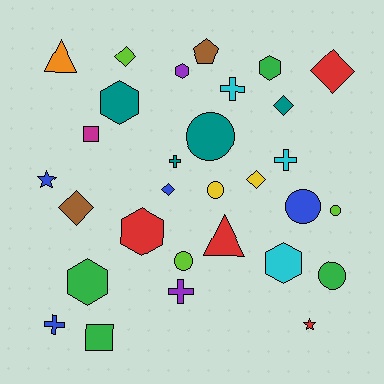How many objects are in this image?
There are 30 objects.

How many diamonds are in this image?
There are 6 diamonds.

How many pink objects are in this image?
There are no pink objects.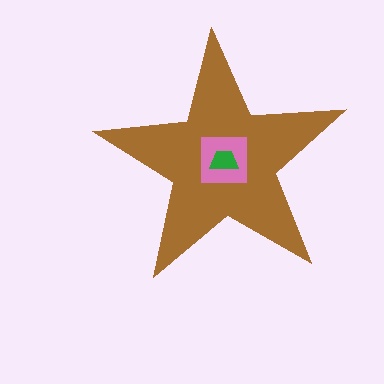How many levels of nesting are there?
3.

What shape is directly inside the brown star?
The pink square.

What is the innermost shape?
The green trapezoid.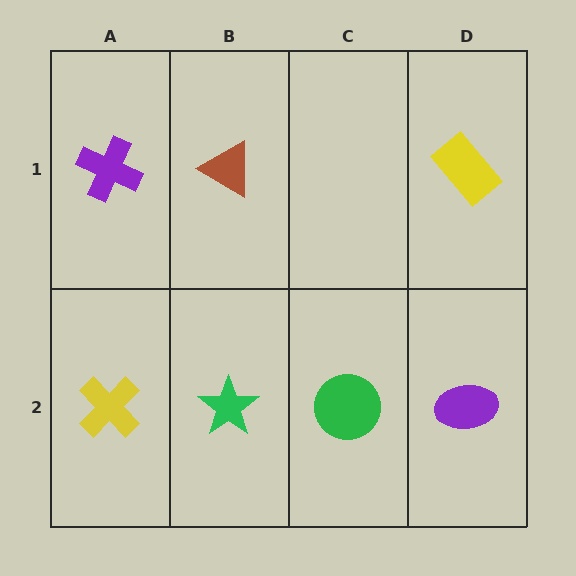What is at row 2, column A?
A yellow cross.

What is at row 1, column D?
A yellow rectangle.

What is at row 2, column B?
A green star.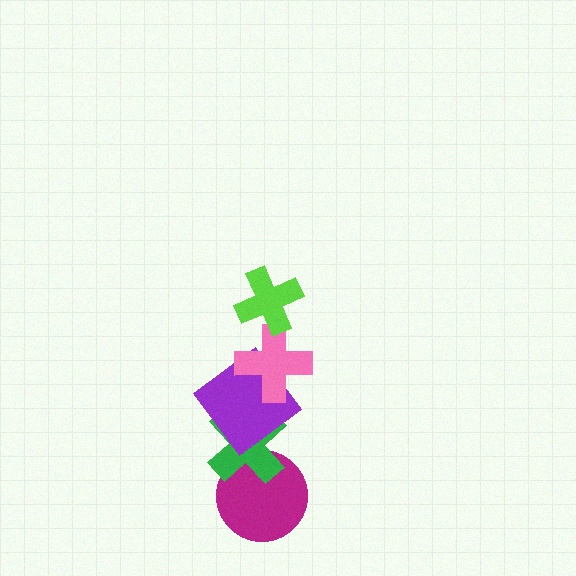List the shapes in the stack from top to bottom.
From top to bottom: the lime cross, the pink cross, the purple diamond, the green cross, the magenta circle.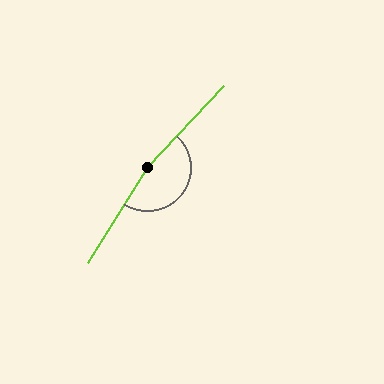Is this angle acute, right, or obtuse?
It is obtuse.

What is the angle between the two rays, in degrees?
Approximately 169 degrees.